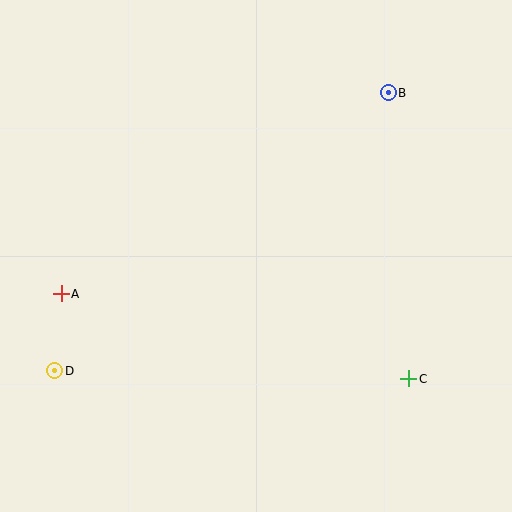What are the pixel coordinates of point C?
Point C is at (409, 379).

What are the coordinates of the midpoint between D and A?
The midpoint between D and A is at (58, 332).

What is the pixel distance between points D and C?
The distance between D and C is 354 pixels.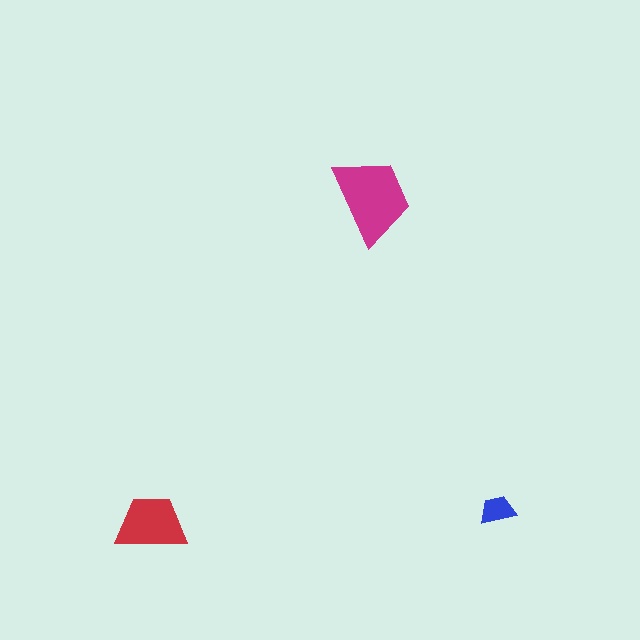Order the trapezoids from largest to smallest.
the magenta one, the red one, the blue one.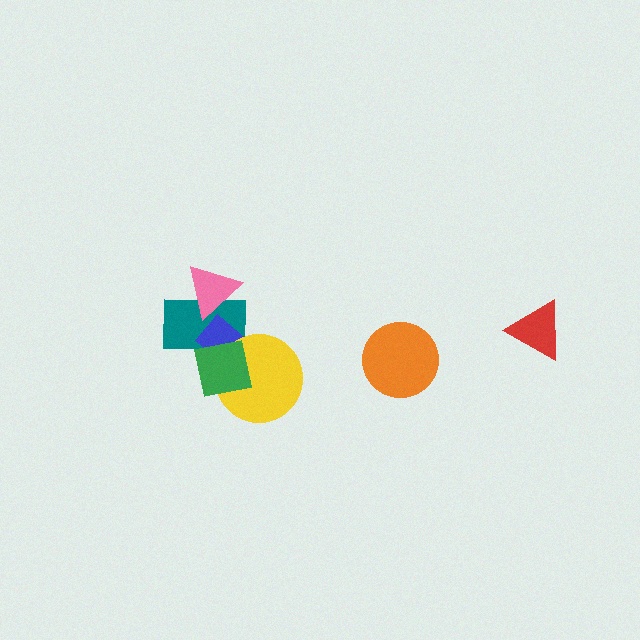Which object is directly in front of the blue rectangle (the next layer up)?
The yellow circle is directly in front of the blue rectangle.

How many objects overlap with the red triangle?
0 objects overlap with the red triangle.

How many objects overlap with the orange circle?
0 objects overlap with the orange circle.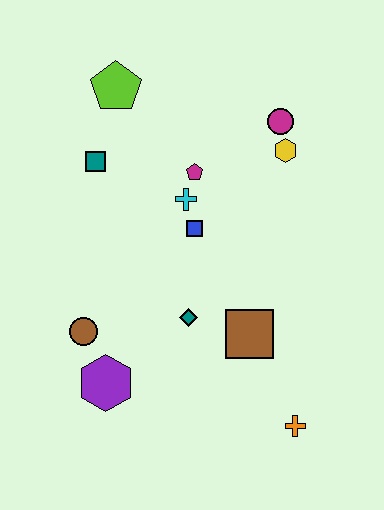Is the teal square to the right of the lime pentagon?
No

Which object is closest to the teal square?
The lime pentagon is closest to the teal square.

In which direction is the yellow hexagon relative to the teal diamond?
The yellow hexagon is above the teal diamond.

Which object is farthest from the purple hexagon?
The magenta circle is farthest from the purple hexagon.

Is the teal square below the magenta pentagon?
No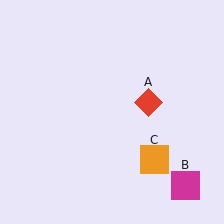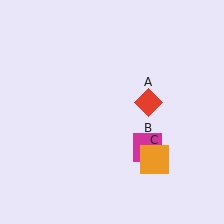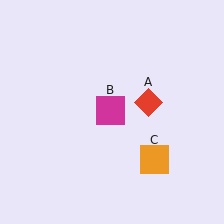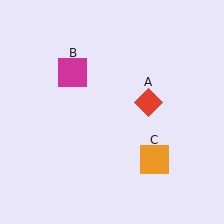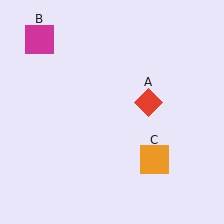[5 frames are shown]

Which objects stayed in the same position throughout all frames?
Red diamond (object A) and orange square (object C) remained stationary.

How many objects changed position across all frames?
1 object changed position: magenta square (object B).